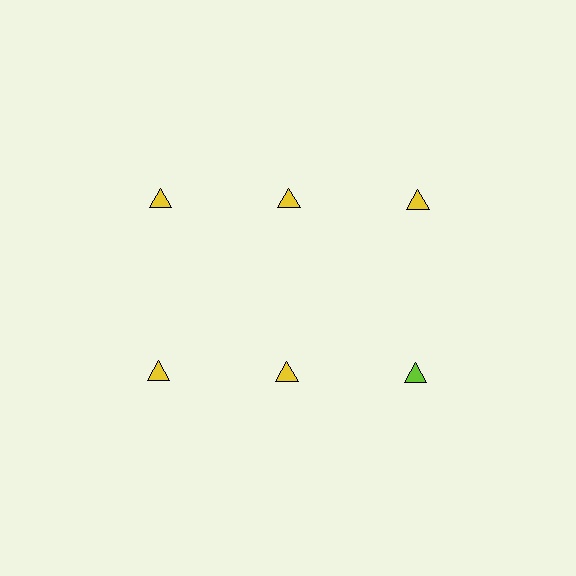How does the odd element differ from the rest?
It has a different color: lime instead of yellow.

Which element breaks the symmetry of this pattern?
The lime triangle in the second row, center column breaks the symmetry. All other shapes are yellow triangles.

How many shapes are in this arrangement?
There are 6 shapes arranged in a grid pattern.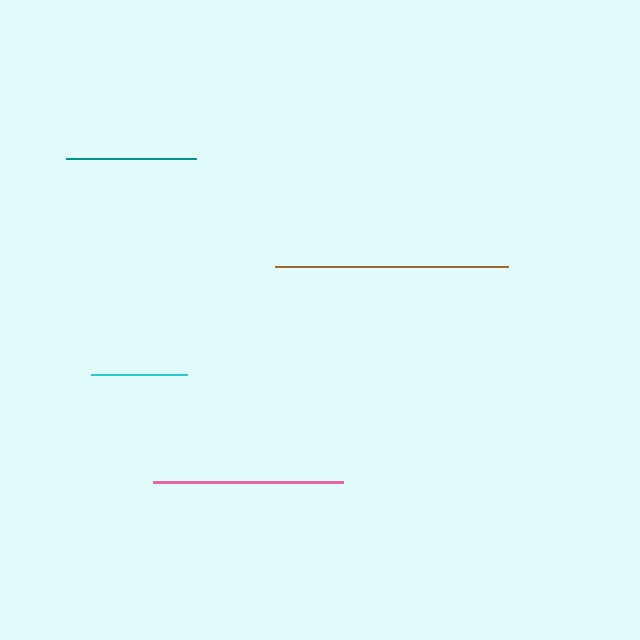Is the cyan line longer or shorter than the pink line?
The pink line is longer than the cyan line.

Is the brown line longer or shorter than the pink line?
The brown line is longer than the pink line.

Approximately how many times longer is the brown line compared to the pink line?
The brown line is approximately 1.2 times the length of the pink line.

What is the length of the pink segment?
The pink segment is approximately 190 pixels long.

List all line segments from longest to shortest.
From longest to shortest: brown, pink, teal, cyan.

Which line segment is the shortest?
The cyan line is the shortest at approximately 96 pixels.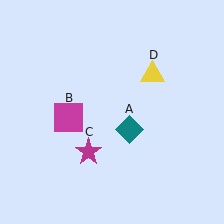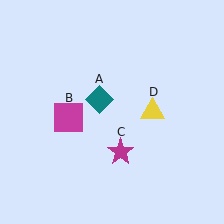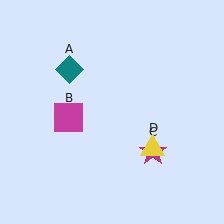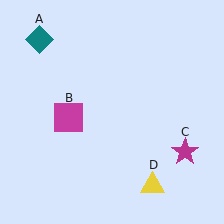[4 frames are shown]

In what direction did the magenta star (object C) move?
The magenta star (object C) moved right.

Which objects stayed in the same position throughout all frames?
Magenta square (object B) remained stationary.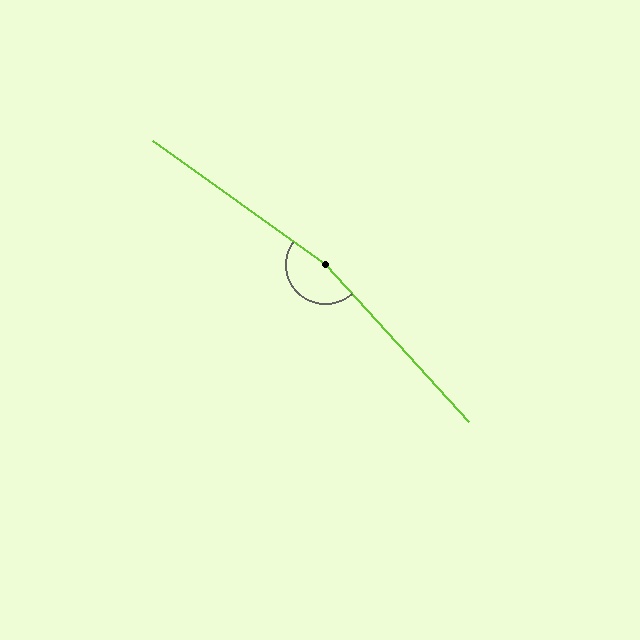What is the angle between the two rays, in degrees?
Approximately 168 degrees.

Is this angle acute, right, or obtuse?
It is obtuse.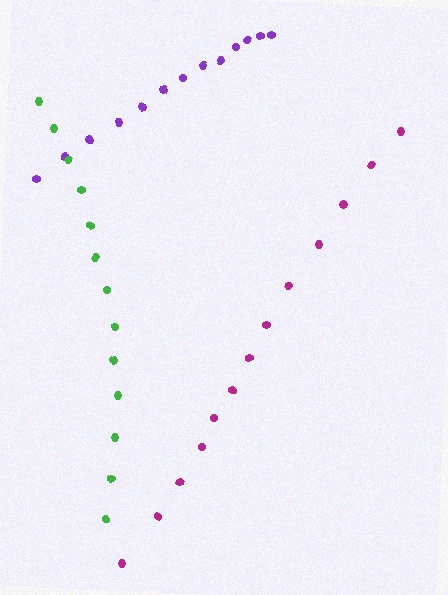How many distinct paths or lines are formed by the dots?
There are 3 distinct paths.